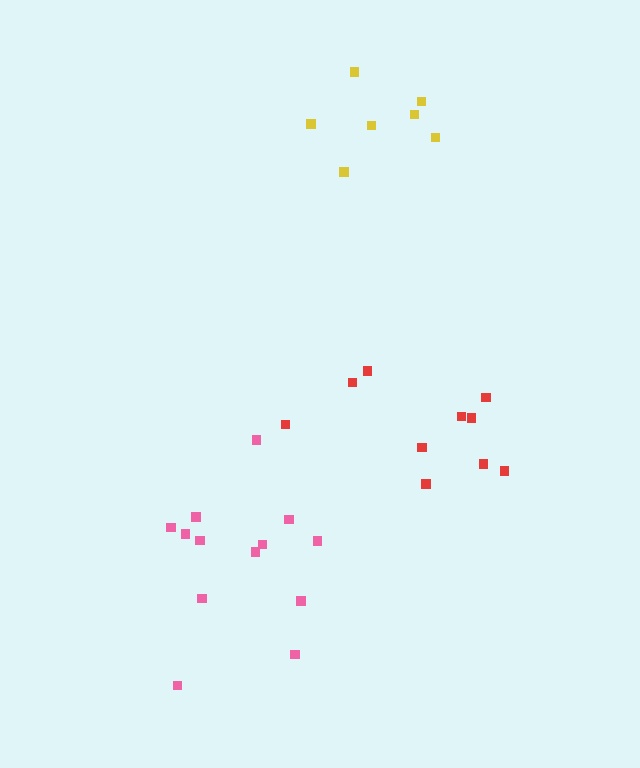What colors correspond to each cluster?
The clusters are colored: red, pink, yellow.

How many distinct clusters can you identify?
There are 3 distinct clusters.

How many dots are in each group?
Group 1: 10 dots, Group 2: 13 dots, Group 3: 7 dots (30 total).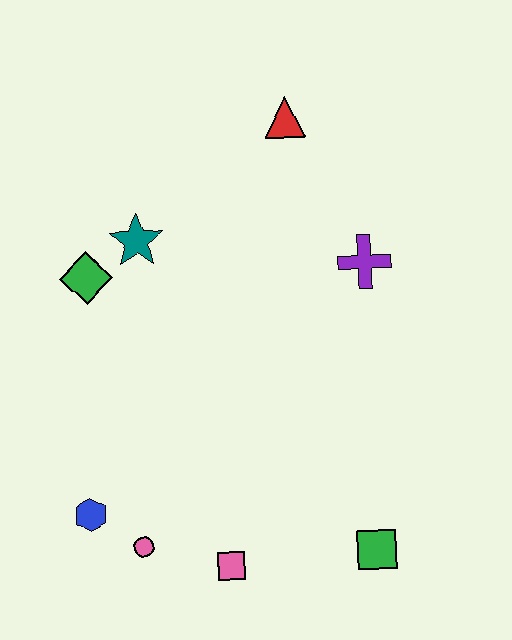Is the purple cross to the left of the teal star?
No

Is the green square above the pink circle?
No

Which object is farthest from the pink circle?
The red triangle is farthest from the pink circle.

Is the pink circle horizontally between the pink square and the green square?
No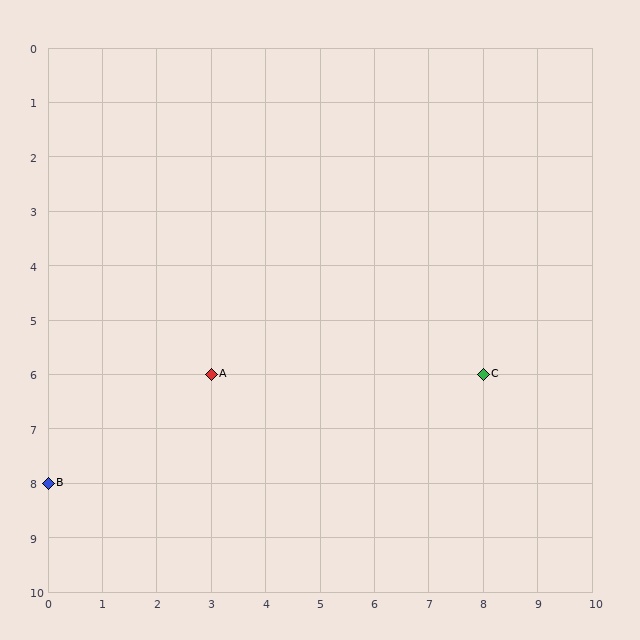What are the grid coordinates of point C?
Point C is at grid coordinates (8, 6).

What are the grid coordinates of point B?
Point B is at grid coordinates (0, 8).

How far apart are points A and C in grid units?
Points A and C are 5 columns apart.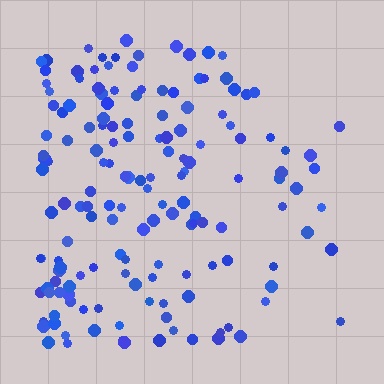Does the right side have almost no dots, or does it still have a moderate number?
Still a moderate number, just noticeably fewer than the left.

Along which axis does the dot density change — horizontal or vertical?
Horizontal.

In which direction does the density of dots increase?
From right to left, with the left side densest.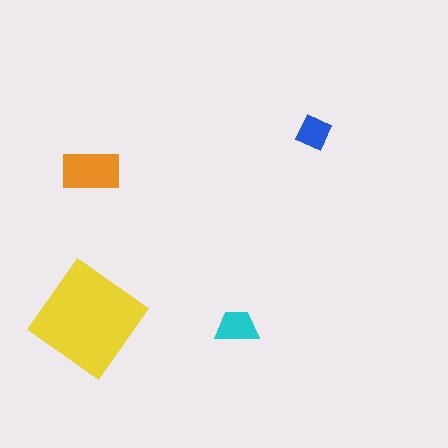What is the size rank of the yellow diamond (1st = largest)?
1st.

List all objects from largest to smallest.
The yellow diamond, the orange rectangle, the cyan trapezoid, the blue square.